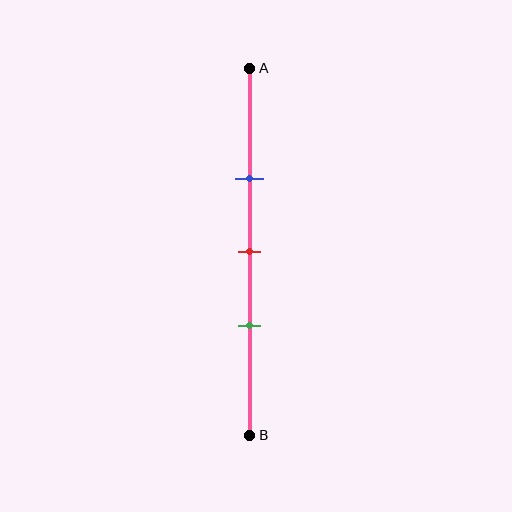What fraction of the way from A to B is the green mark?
The green mark is approximately 70% (0.7) of the way from A to B.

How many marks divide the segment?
There are 3 marks dividing the segment.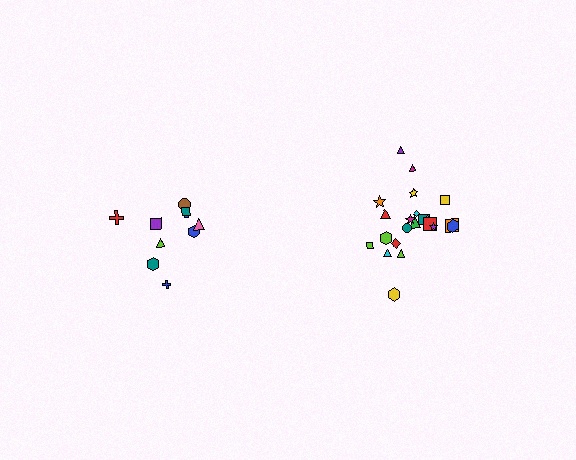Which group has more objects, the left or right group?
The right group.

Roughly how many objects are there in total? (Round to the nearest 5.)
Roughly 30 objects in total.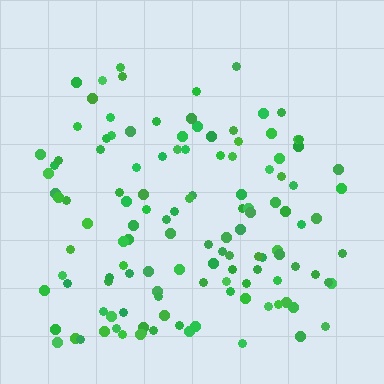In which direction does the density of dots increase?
From top to bottom, with the bottom side densest.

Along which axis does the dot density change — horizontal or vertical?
Vertical.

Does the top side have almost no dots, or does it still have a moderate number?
Still a moderate number, just noticeably fewer than the bottom.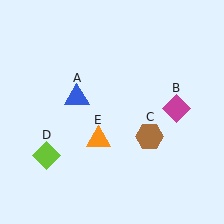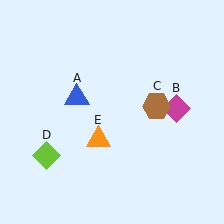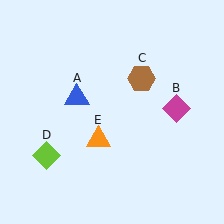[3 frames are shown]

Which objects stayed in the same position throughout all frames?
Blue triangle (object A) and magenta diamond (object B) and lime diamond (object D) and orange triangle (object E) remained stationary.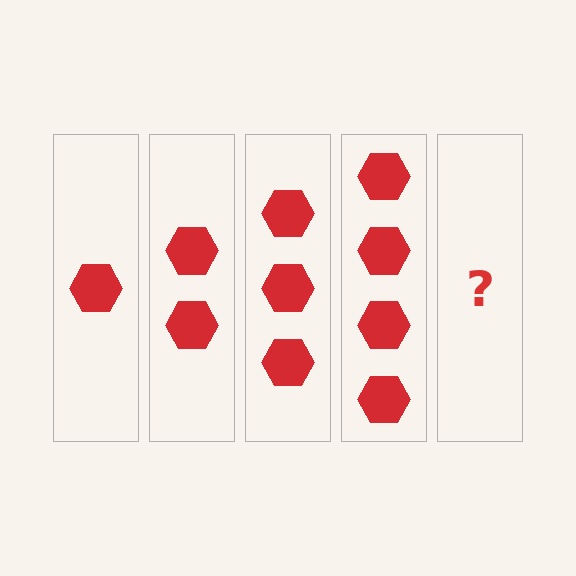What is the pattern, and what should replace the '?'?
The pattern is that each step adds one more hexagon. The '?' should be 5 hexagons.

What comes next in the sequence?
The next element should be 5 hexagons.